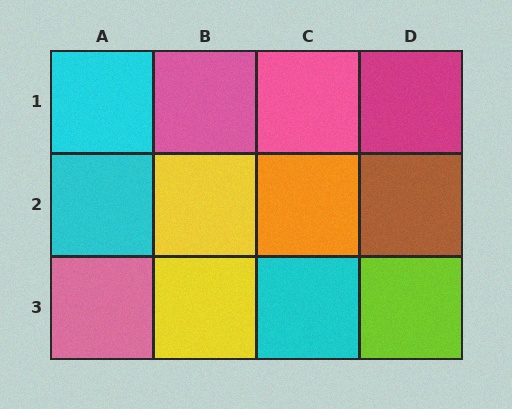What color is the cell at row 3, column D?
Lime.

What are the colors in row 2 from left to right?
Cyan, yellow, orange, brown.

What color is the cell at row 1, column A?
Cyan.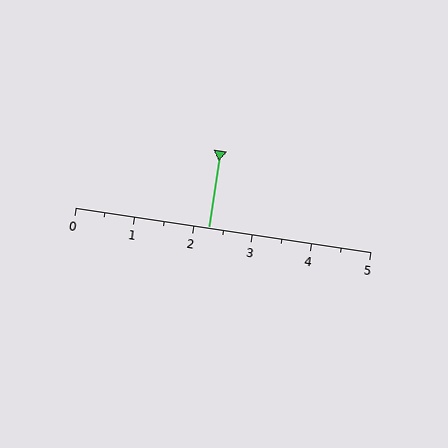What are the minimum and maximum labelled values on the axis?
The axis runs from 0 to 5.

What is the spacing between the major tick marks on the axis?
The major ticks are spaced 1 apart.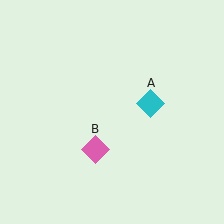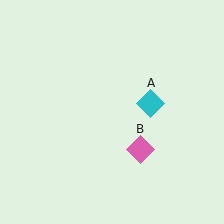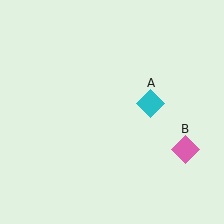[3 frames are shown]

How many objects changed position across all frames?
1 object changed position: pink diamond (object B).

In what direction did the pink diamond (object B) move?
The pink diamond (object B) moved right.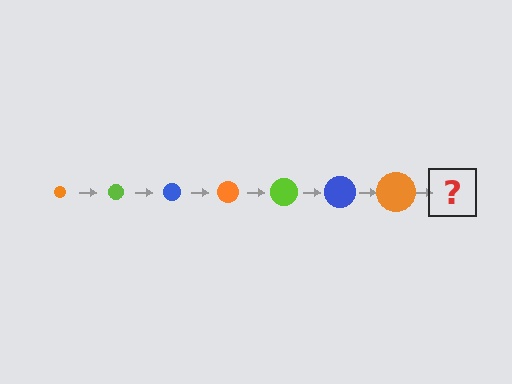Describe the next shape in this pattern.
It should be a lime circle, larger than the previous one.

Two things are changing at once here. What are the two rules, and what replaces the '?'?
The two rules are that the circle grows larger each step and the color cycles through orange, lime, and blue. The '?' should be a lime circle, larger than the previous one.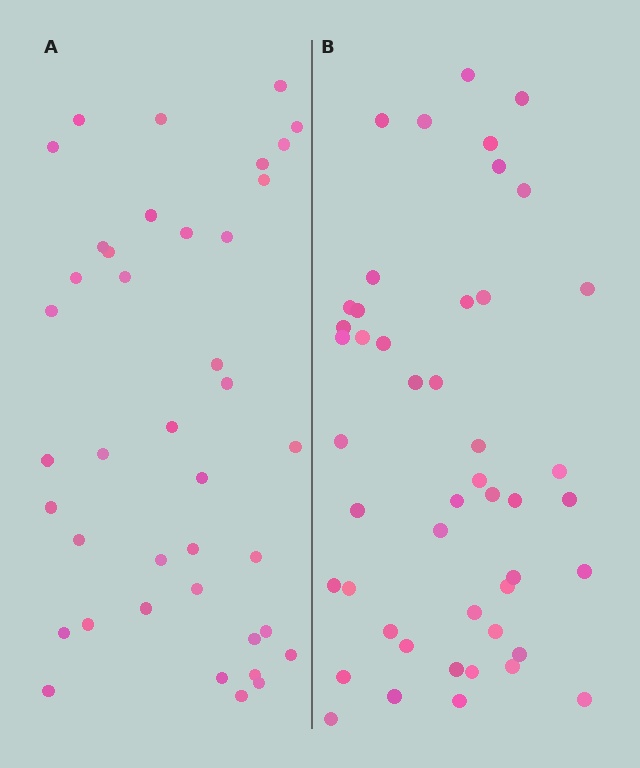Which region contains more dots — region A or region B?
Region B (the right region) has more dots.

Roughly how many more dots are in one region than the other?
Region B has roughly 8 or so more dots than region A.